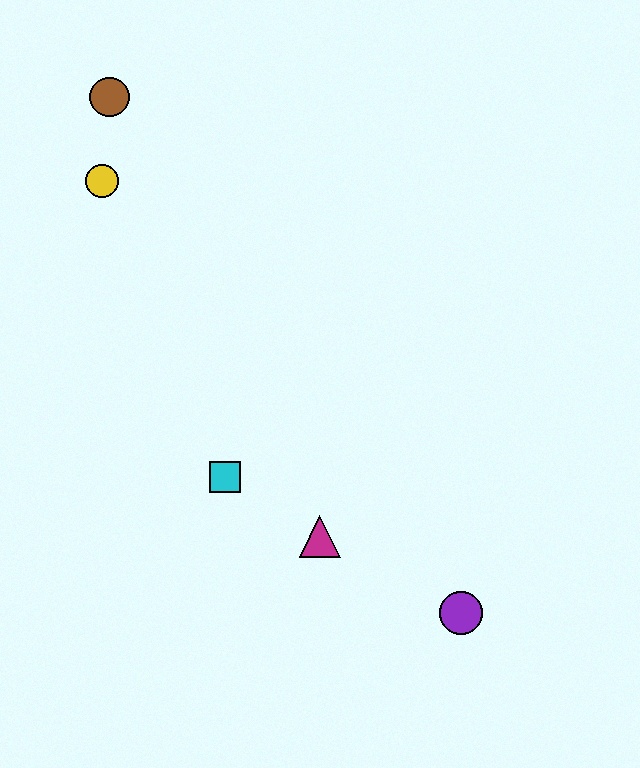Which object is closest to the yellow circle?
The brown circle is closest to the yellow circle.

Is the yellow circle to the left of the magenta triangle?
Yes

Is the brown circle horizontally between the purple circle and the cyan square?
No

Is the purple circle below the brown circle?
Yes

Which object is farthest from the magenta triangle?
The brown circle is farthest from the magenta triangle.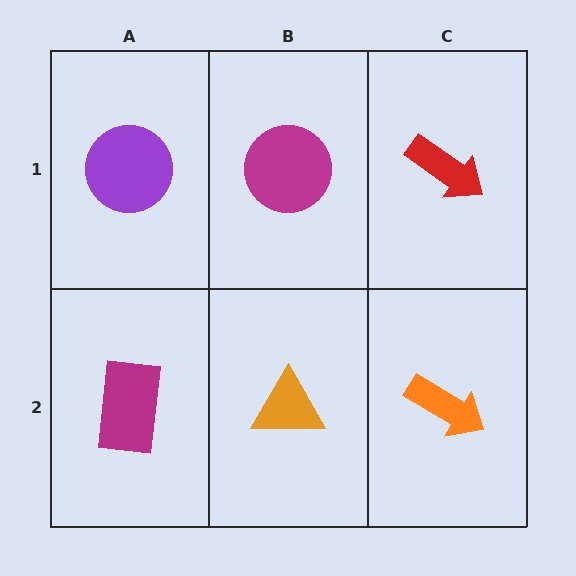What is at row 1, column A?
A purple circle.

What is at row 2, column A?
A magenta rectangle.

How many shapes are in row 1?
3 shapes.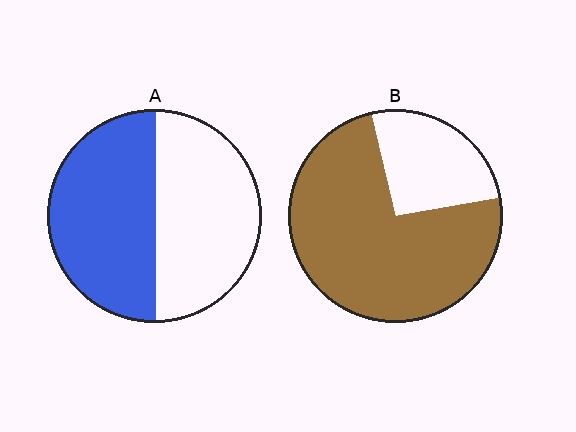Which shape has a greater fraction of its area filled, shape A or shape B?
Shape B.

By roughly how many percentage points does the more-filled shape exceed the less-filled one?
By roughly 25 percentage points (B over A).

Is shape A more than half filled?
Roughly half.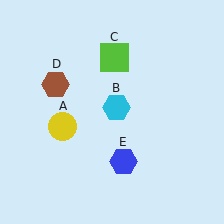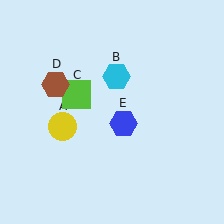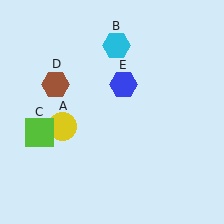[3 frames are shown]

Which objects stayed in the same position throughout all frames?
Yellow circle (object A) and brown hexagon (object D) remained stationary.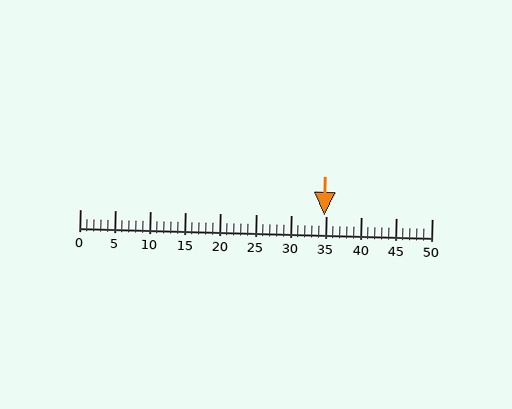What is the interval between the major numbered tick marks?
The major tick marks are spaced 5 units apart.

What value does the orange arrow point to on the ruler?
The orange arrow points to approximately 35.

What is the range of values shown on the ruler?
The ruler shows values from 0 to 50.